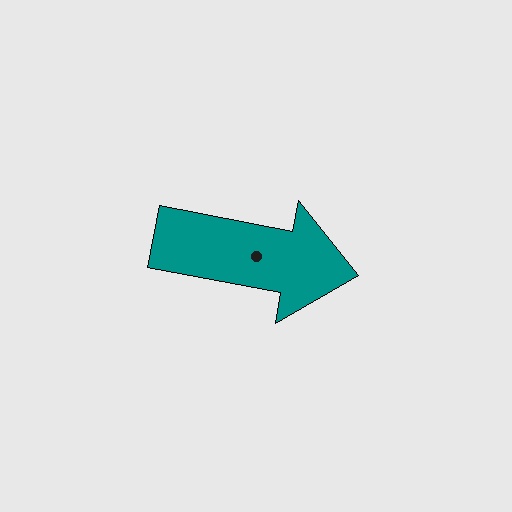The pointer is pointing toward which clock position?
Roughly 3 o'clock.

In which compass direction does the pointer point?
East.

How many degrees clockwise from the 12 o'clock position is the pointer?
Approximately 101 degrees.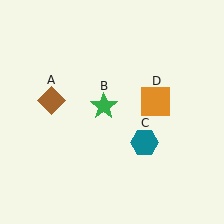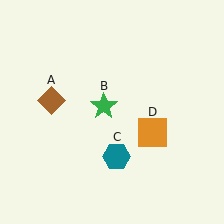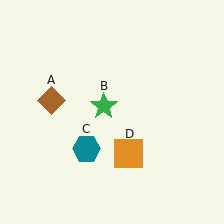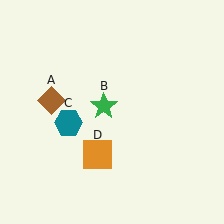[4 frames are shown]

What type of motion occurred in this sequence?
The teal hexagon (object C), orange square (object D) rotated clockwise around the center of the scene.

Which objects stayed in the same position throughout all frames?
Brown diamond (object A) and green star (object B) remained stationary.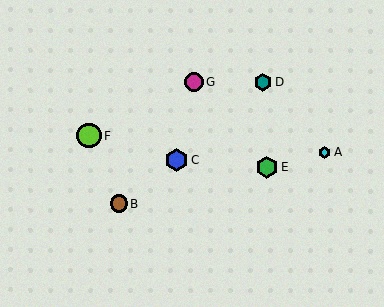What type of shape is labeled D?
Shape D is a teal hexagon.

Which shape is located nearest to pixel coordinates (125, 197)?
The brown circle (labeled B) at (119, 203) is nearest to that location.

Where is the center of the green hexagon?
The center of the green hexagon is at (267, 168).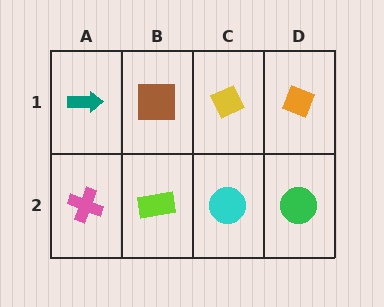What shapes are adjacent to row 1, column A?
A pink cross (row 2, column A), a brown square (row 1, column B).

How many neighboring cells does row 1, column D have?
2.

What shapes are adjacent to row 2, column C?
A yellow diamond (row 1, column C), a lime rectangle (row 2, column B), a green circle (row 2, column D).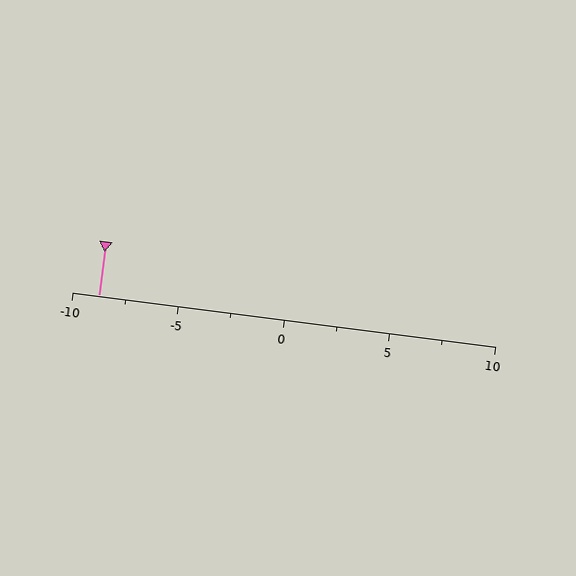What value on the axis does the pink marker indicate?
The marker indicates approximately -8.8.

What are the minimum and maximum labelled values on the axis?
The axis runs from -10 to 10.